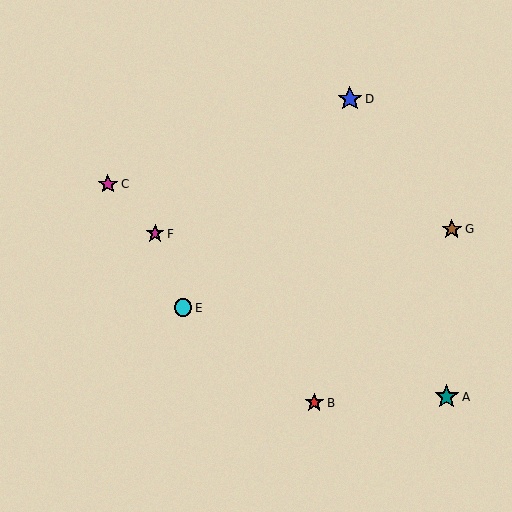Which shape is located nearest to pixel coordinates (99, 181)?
The magenta star (labeled C) at (108, 184) is nearest to that location.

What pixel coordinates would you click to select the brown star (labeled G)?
Click at (452, 229) to select the brown star G.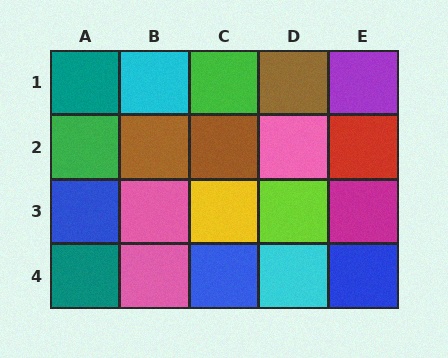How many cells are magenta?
1 cell is magenta.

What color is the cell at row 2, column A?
Green.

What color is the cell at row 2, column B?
Brown.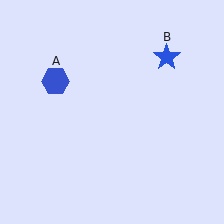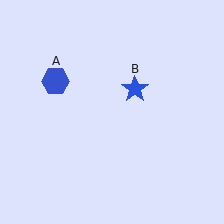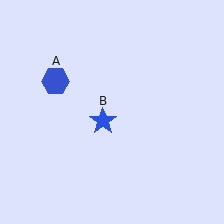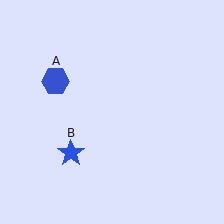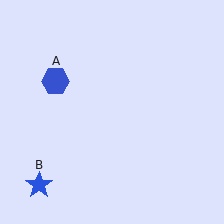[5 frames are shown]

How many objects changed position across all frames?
1 object changed position: blue star (object B).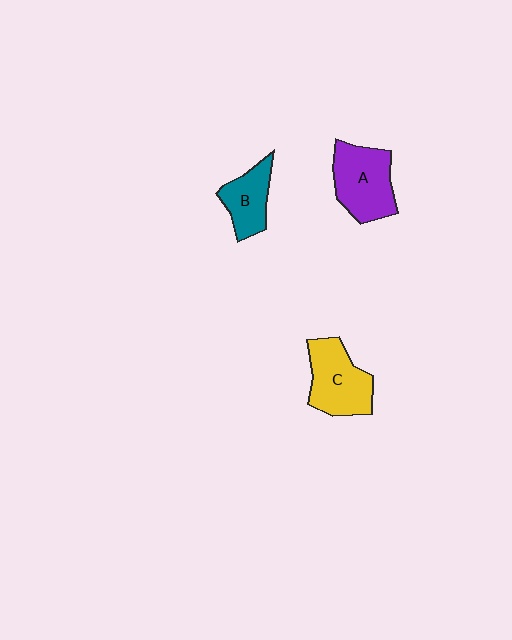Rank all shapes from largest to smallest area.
From largest to smallest: A (purple), C (yellow), B (teal).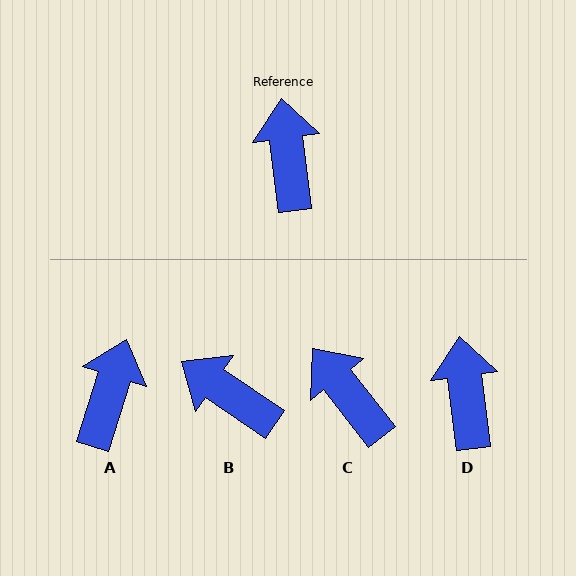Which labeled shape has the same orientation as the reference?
D.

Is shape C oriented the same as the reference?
No, it is off by about 31 degrees.